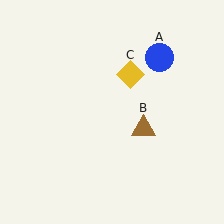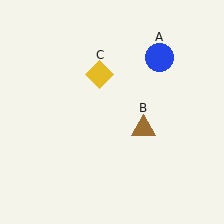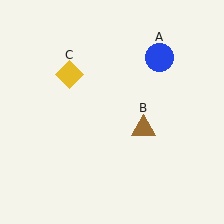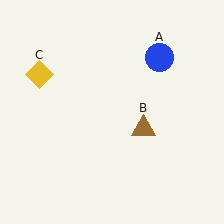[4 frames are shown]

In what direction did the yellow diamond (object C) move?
The yellow diamond (object C) moved left.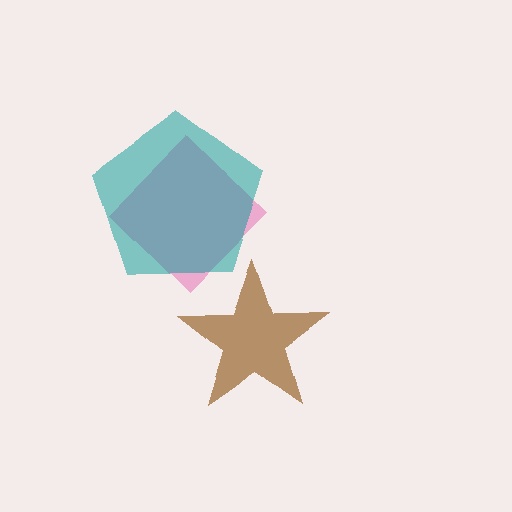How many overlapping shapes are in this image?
There are 3 overlapping shapes in the image.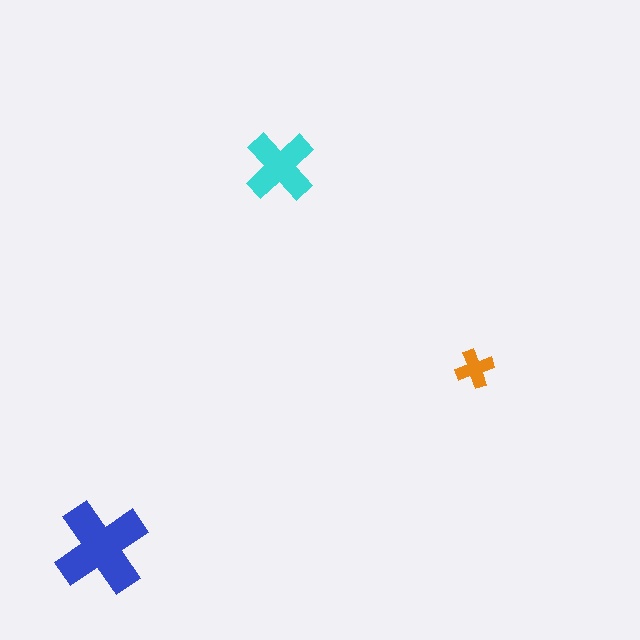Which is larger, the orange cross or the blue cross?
The blue one.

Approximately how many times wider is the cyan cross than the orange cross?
About 2 times wider.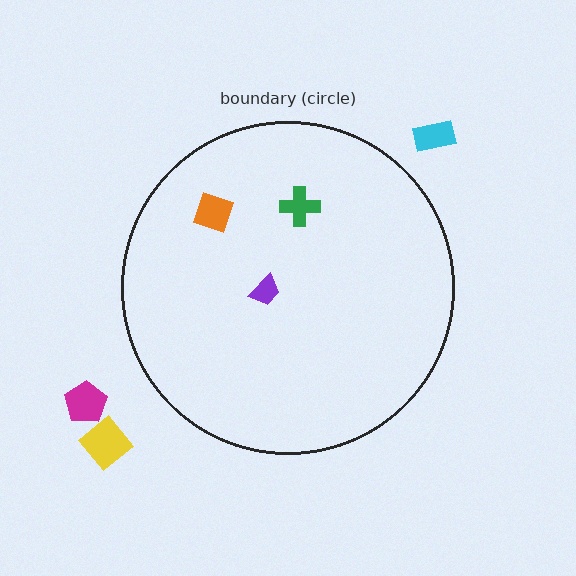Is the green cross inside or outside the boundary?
Inside.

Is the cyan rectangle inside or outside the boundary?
Outside.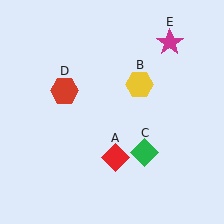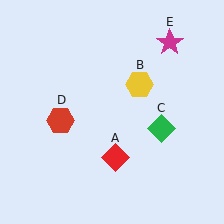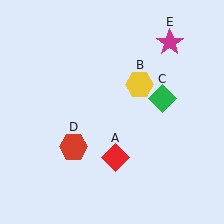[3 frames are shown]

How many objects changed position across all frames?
2 objects changed position: green diamond (object C), red hexagon (object D).